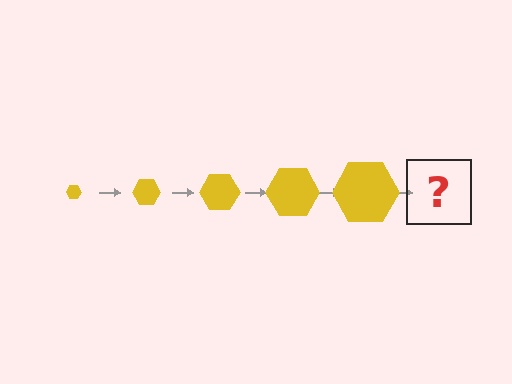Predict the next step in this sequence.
The next step is a yellow hexagon, larger than the previous one.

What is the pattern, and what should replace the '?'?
The pattern is that the hexagon gets progressively larger each step. The '?' should be a yellow hexagon, larger than the previous one.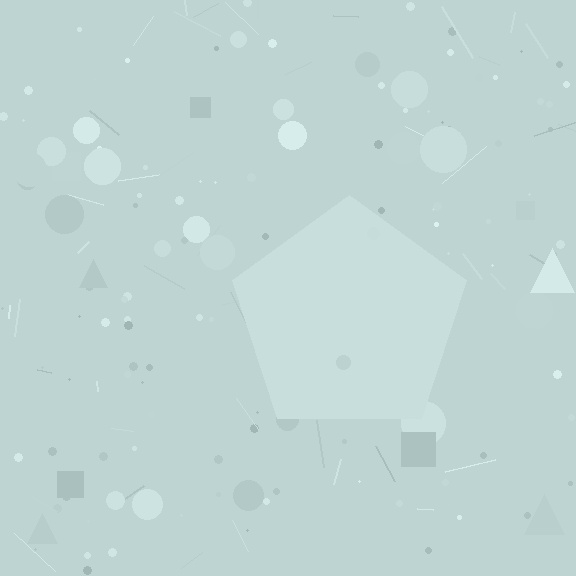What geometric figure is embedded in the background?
A pentagon is embedded in the background.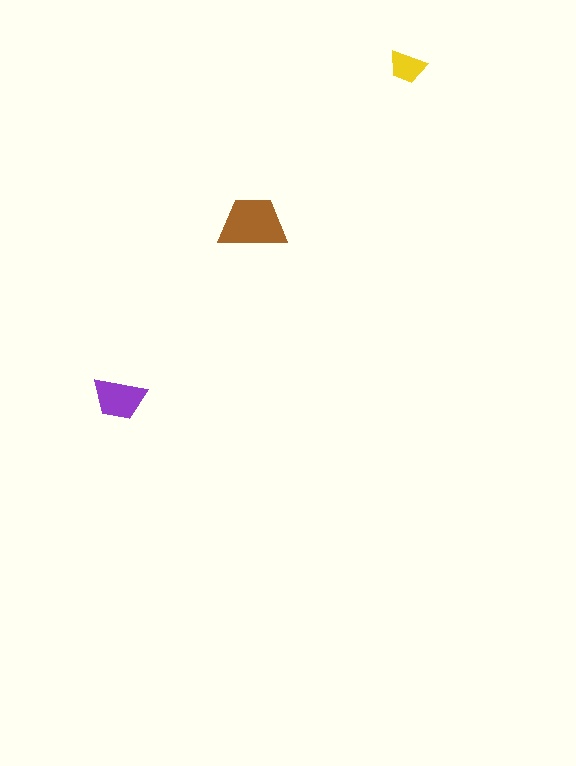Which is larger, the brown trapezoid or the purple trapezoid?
The brown one.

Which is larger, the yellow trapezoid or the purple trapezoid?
The purple one.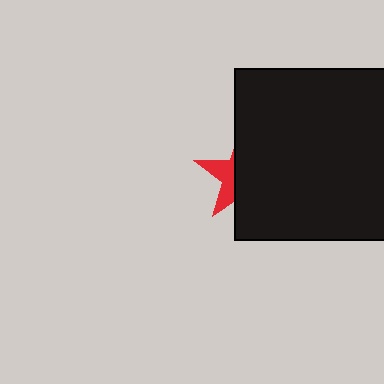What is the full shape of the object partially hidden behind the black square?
The partially hidden object is a red star.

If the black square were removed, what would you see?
You would see the complete red star.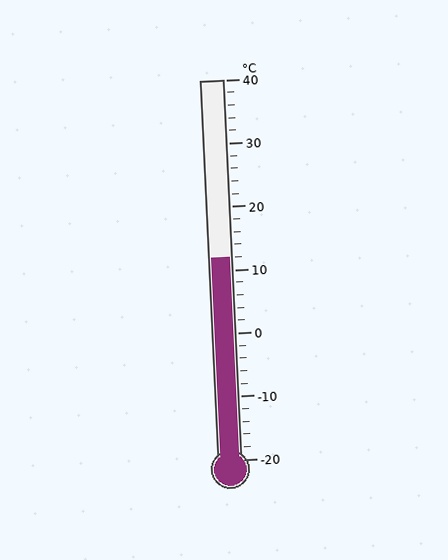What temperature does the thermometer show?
The thermometer shows approximately 12°C.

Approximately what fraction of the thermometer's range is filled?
The thermometer is filled to approximately 55% of its range.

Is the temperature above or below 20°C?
The temperature is below 20°C.